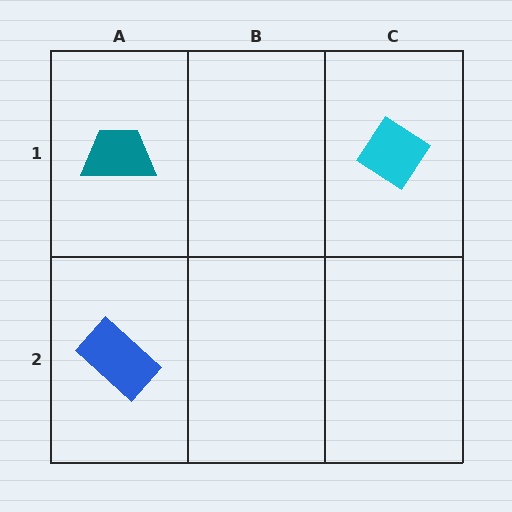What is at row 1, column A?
A teal trapezoid.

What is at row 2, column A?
A blue rectangle.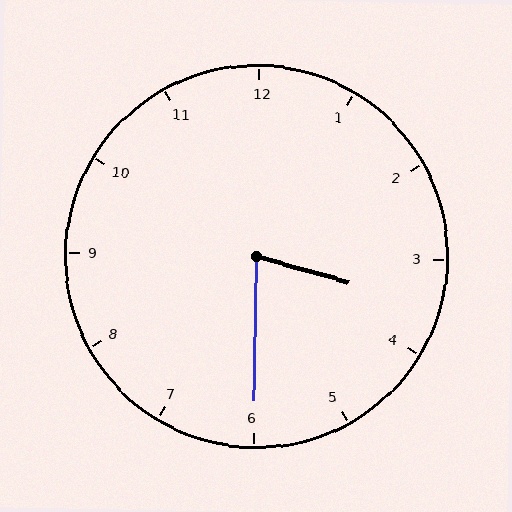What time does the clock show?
3:30.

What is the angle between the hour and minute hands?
Approximately 75 degrees.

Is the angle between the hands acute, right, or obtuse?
It is acute.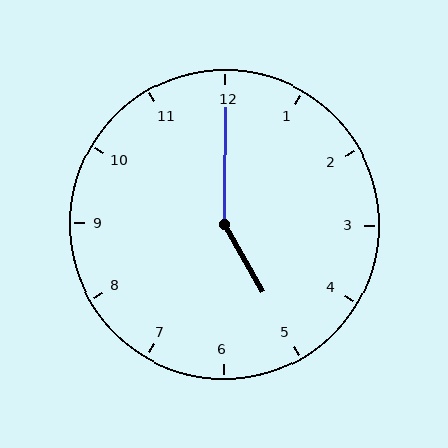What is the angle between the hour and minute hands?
Approximately 150 degrees.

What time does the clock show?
5:00.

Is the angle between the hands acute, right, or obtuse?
It is obtuse.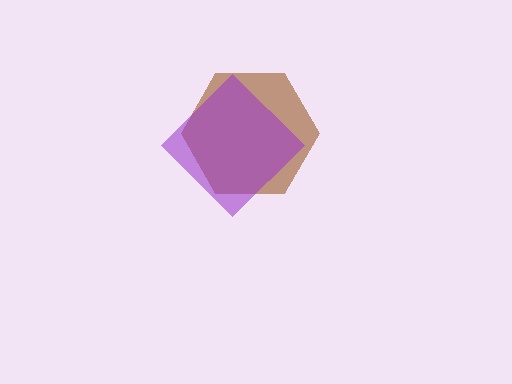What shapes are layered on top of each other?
The layered shapes are: a brown hexagon, a purple diamond.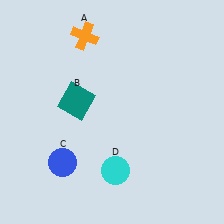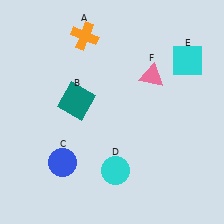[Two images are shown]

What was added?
A cyan square (E), a pink triangle (F) were added in Image 2.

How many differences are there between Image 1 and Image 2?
There are 2 differences between the two images.